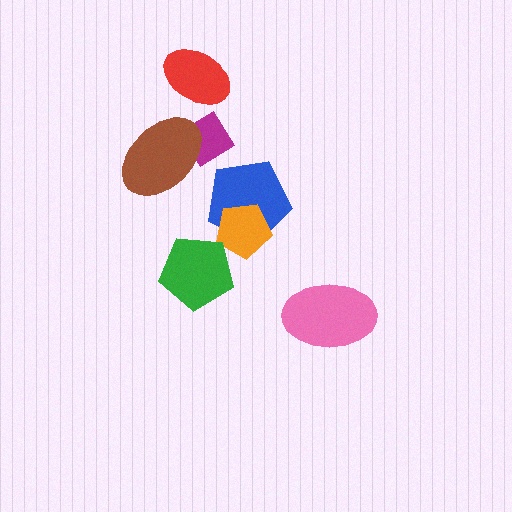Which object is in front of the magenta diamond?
The brown ellipse is in front of the magenta diamond.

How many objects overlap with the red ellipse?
0 objects overlap with the red ellipse.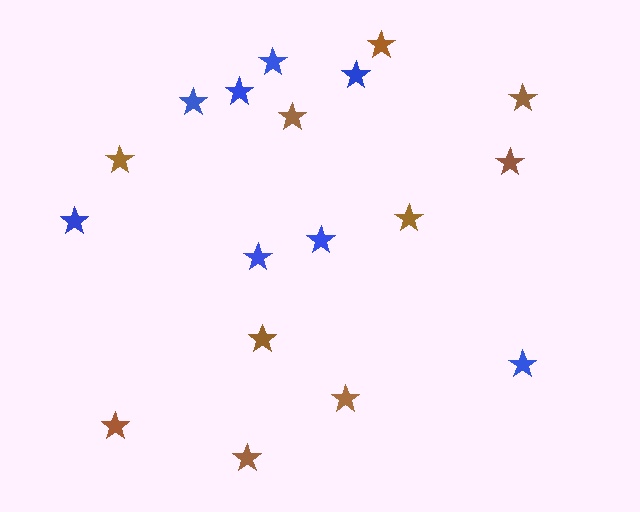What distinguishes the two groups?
There are 2 groups: one group of brown stars (10) and one group of blue stars (8).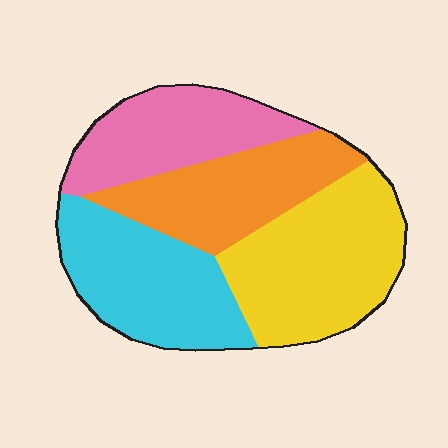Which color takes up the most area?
Yellow, at roughly 30%.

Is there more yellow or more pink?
Yellow.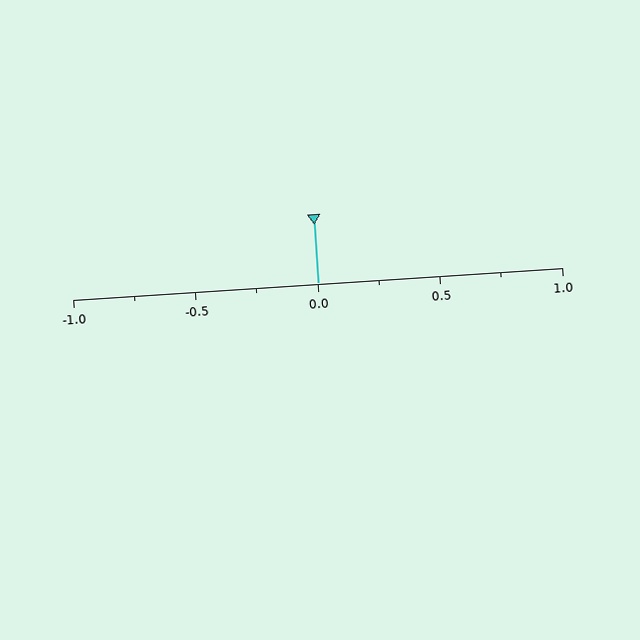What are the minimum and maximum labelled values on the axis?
The axis runs from -1.0 to 1.0.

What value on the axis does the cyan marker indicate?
The marker indicates approximately 0.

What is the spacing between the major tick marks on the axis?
The major ticks are spaced 0.5 apart.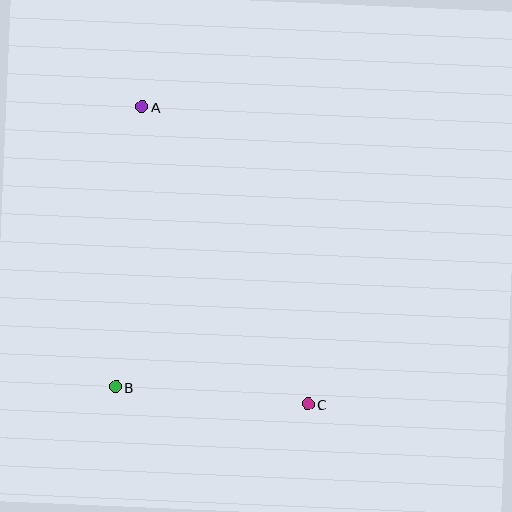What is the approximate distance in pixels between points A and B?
The distance between A and B is approximately 281 pixels.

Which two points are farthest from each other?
Points A and C are farthest from each other.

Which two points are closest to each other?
Points B and C are closest to each other.